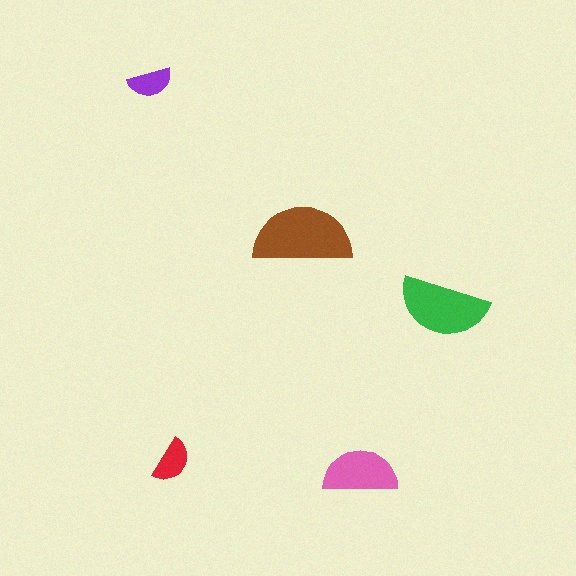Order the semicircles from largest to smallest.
the brown one, the green one, the pink one, the red one, the purple one.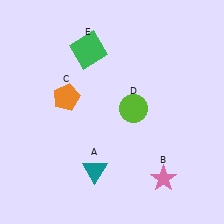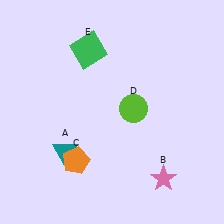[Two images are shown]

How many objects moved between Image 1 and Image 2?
2 objects moved between the two images.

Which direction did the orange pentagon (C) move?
The orange pentagon (C) moved down.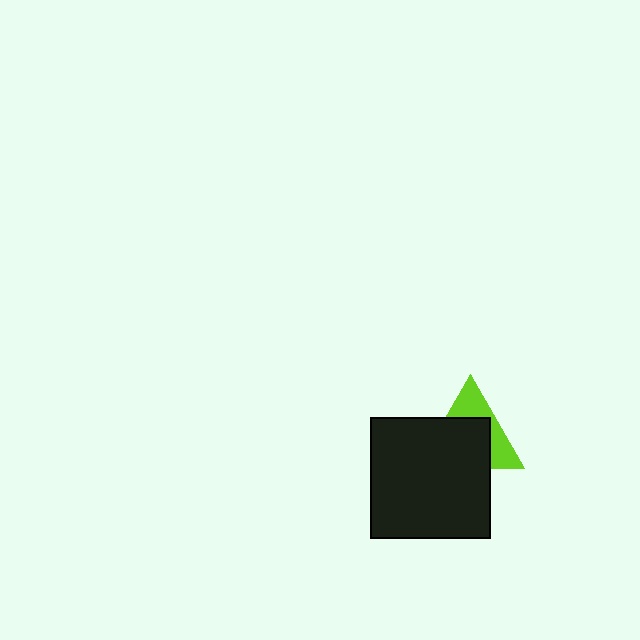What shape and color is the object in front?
The object in front is a black square.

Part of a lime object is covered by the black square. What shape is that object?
It is a triangle.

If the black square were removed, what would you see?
You would see the complete lime triangle.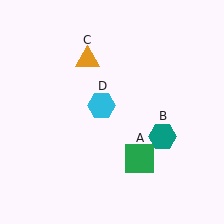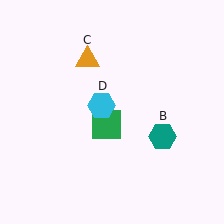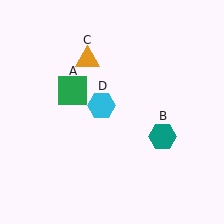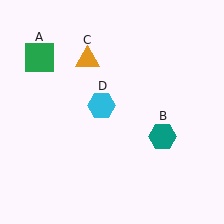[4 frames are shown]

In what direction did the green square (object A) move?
The green square (object A) moved up and to the left.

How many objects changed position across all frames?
1 object changed position: green square (object A).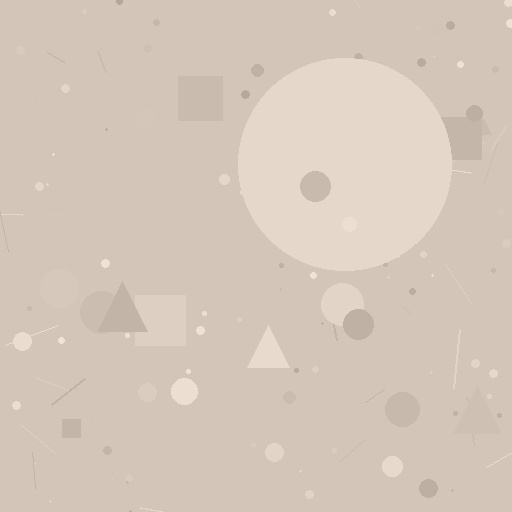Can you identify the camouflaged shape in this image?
The camouflaged shape is a circle.